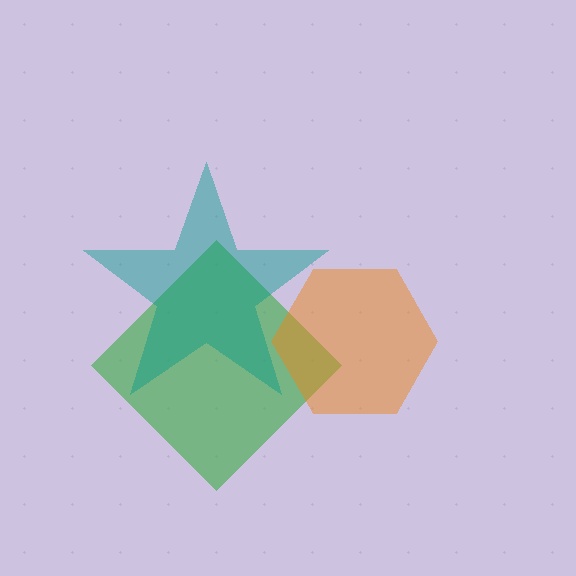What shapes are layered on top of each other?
The layered shapes are: a green diamond, an orange hexagon, a teal star.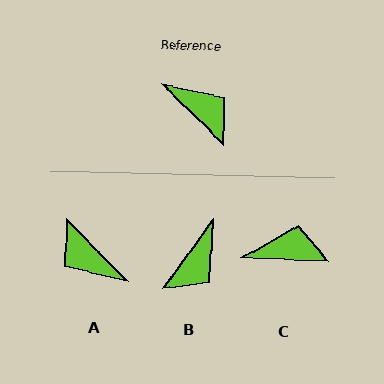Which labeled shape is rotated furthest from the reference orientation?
A, about 178 degrees away.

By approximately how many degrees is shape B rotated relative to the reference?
Approximately 82 degrees clockwise.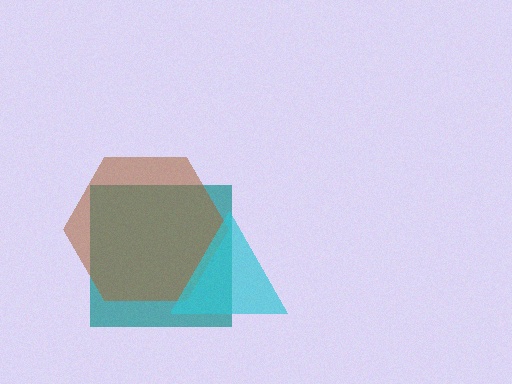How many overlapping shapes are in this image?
There are 3 overlapping shapes in the image.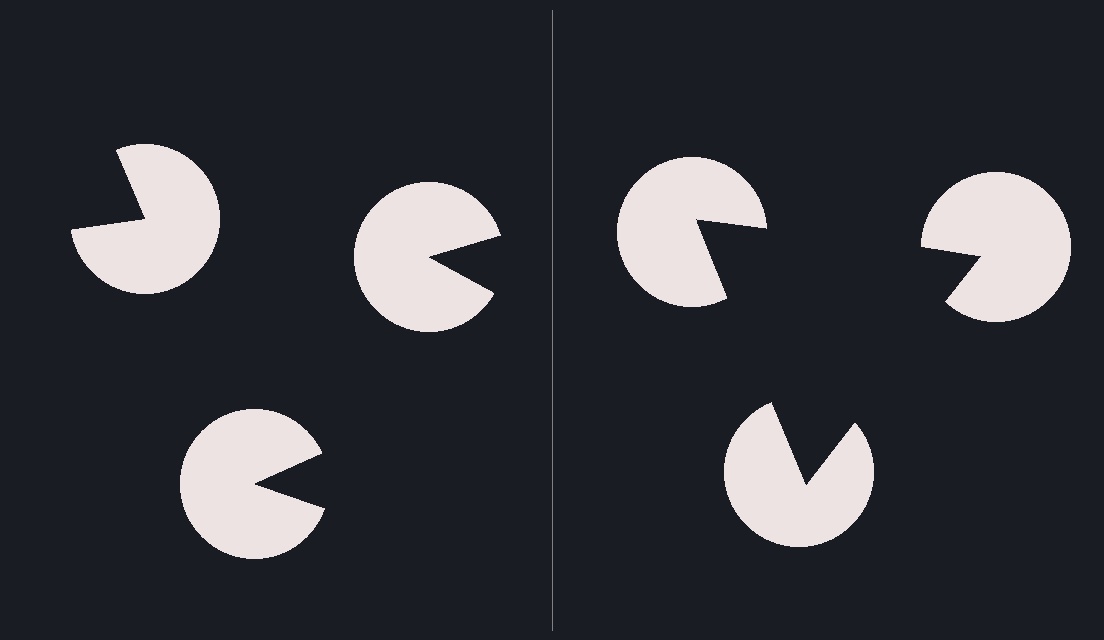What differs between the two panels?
The pac-man discs are positioned identically on both sides; only the wedge orientations differ. On the right they align to a triangle; on the left they are misaligned.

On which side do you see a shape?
An illusory triangle appears on the right side. On the left side the wedge cuts are rotated, so no coherent shape forms.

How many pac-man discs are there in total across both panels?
6 — 3 on each side.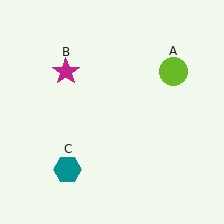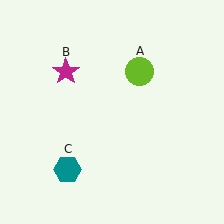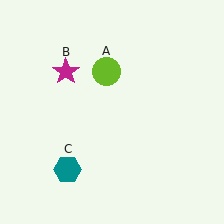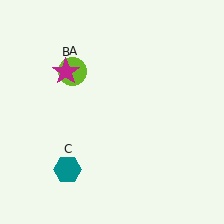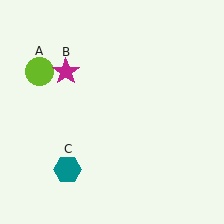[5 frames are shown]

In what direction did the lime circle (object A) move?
The lime circle (object A) moved left.